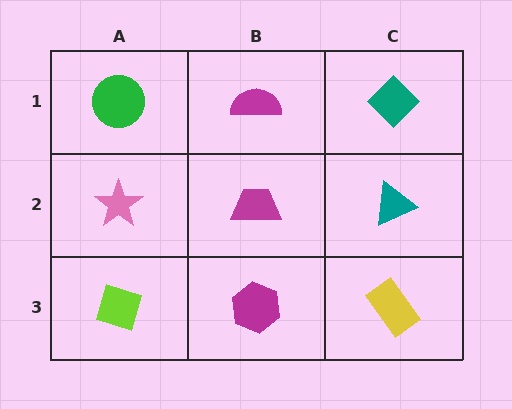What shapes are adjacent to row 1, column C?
A teal triangle (row 2, column C), a magenta semicircle (row 1, column B).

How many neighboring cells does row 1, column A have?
2.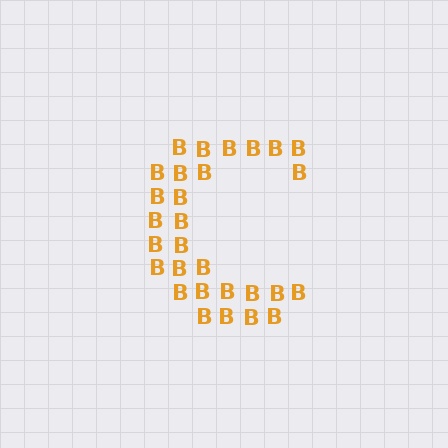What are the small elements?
The small elements are letter B's.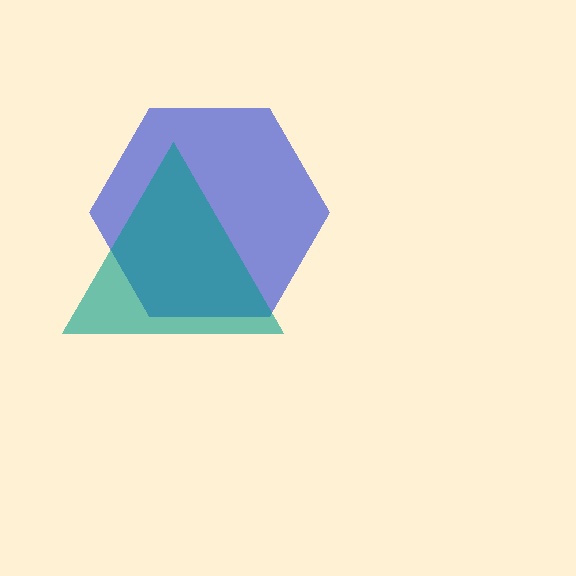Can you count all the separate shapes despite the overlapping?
Yes, there are 2 separate shapes.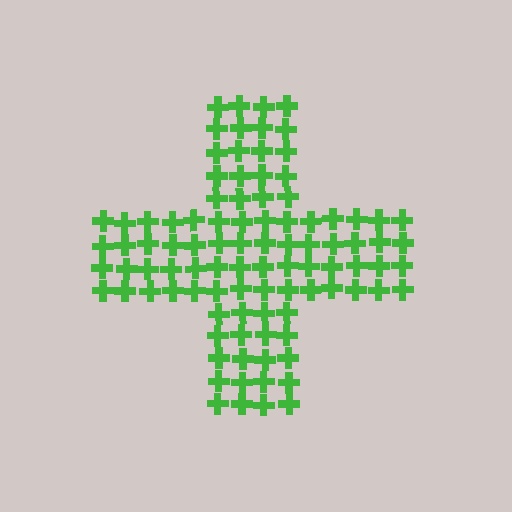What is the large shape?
The large shape is a cross.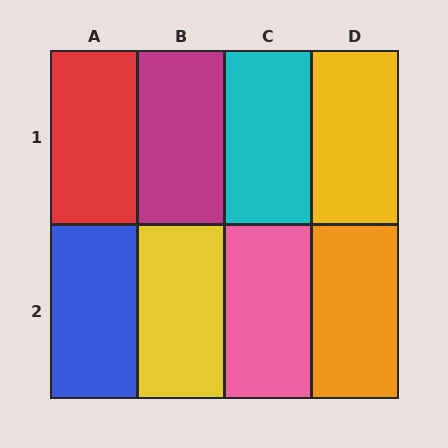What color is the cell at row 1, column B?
Magenta.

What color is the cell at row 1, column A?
Red.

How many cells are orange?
1 cell is orange.